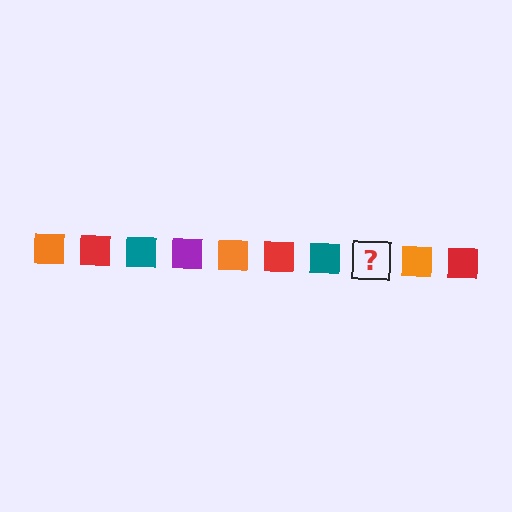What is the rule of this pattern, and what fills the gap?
The rule is that the pattern cycles through orange, red, teal, purple squares. The gap should be filled with a purple square.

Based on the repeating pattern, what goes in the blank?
The blank should be a purple square.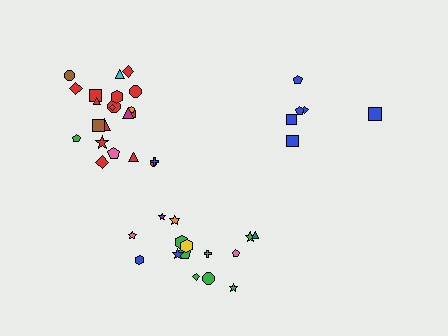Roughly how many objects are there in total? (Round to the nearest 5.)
Roughly 45 objects in total.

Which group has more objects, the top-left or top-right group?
The top-left group.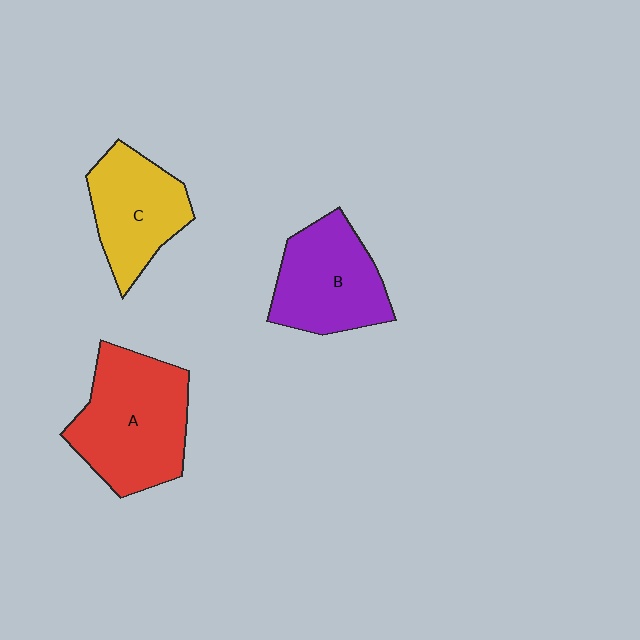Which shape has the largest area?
Shape A (red).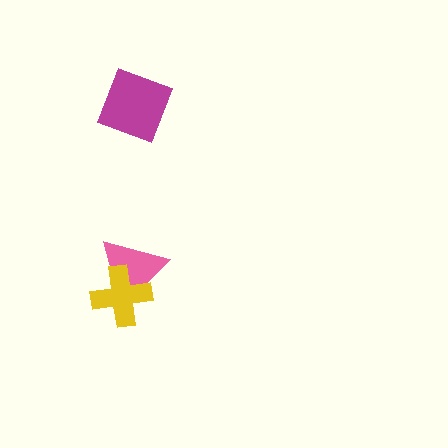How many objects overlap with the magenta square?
0 objects overlap with the magenta square.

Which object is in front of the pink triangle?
The yellow cross is in front of the pink triangle.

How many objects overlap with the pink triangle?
1 object overlaps with the pink triangle.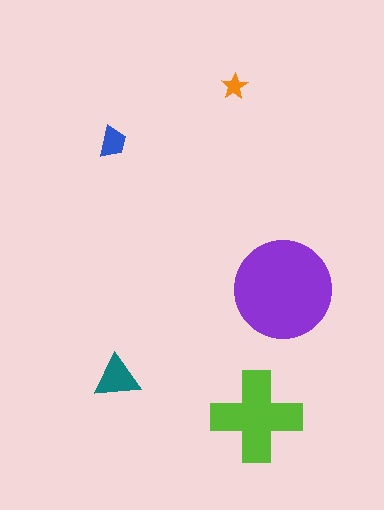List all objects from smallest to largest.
The orange star, the blue trapezoid, the teal triangle, the lime cross, the purple circle.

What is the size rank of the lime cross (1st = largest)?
2nd.